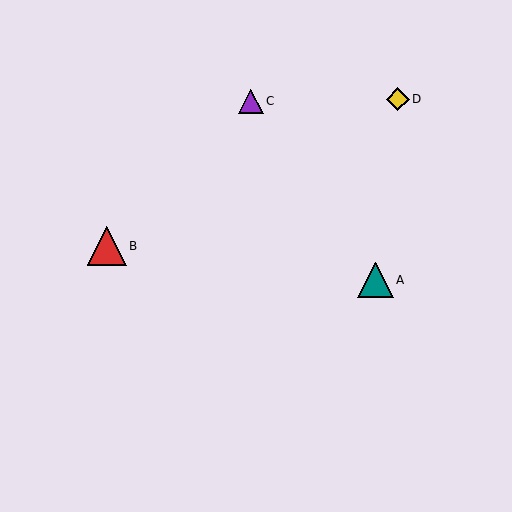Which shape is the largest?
The red triangle (labeled B) is the largest.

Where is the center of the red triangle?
The center of the red triangle is at (107, 246).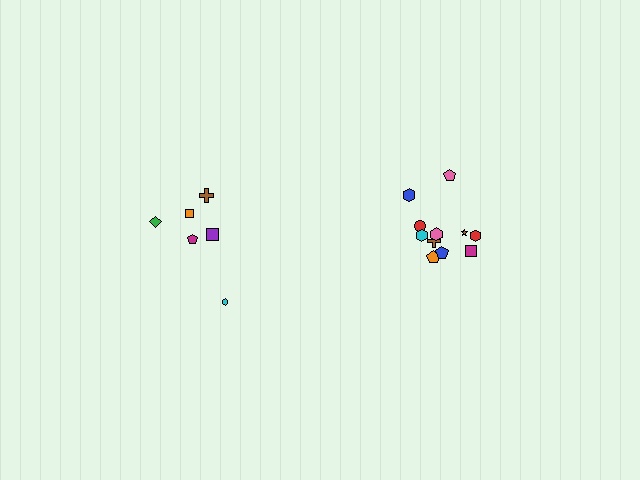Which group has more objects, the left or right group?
The right group.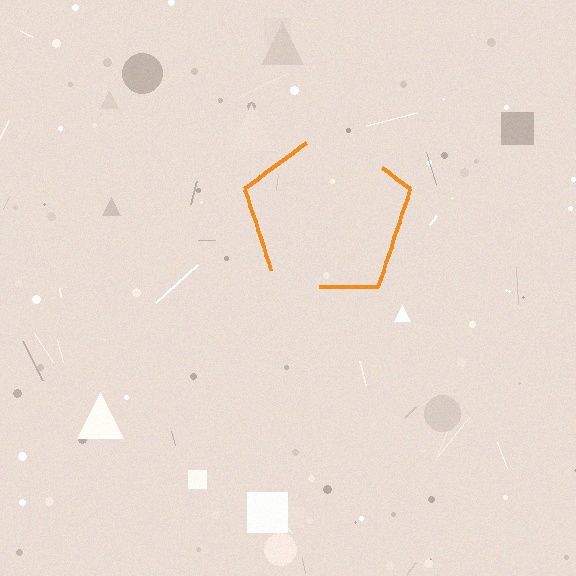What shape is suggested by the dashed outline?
The dashed outline suggests a pentagon.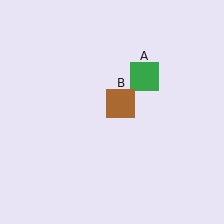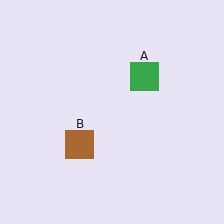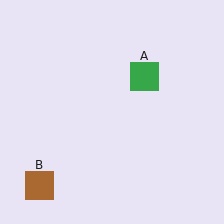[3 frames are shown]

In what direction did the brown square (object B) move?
The brown square (object B) moved down and to the left.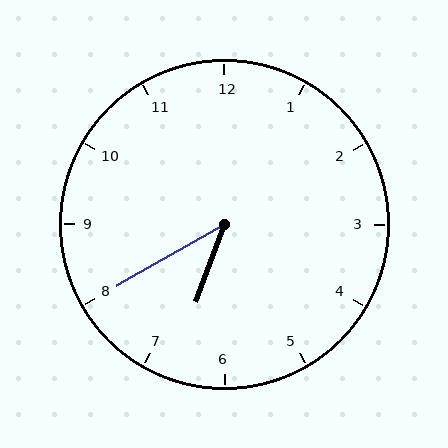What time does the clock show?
6:40.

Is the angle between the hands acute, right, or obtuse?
It is acute.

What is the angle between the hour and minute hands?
Approximately 40 degrees.